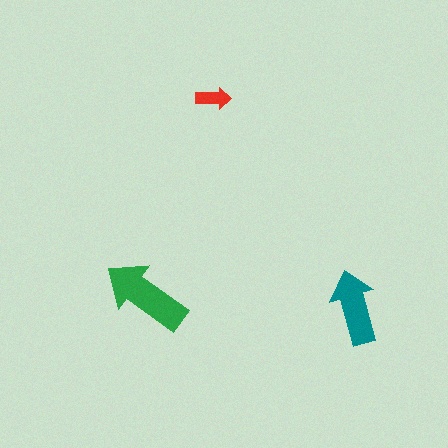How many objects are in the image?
There are 3 objects in the image.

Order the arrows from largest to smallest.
the green one, the teal one, the red one.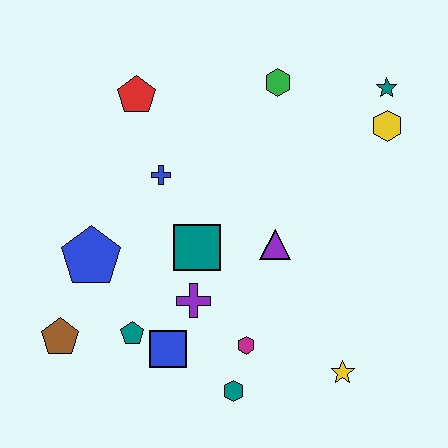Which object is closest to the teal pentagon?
The blue square is closest to the teal pentagon.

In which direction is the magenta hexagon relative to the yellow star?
The magenta hexagon is to the left of the yellow star.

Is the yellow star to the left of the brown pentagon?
No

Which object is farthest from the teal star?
The brown pentagon is farthest from the teal star.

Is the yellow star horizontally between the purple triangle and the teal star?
Yes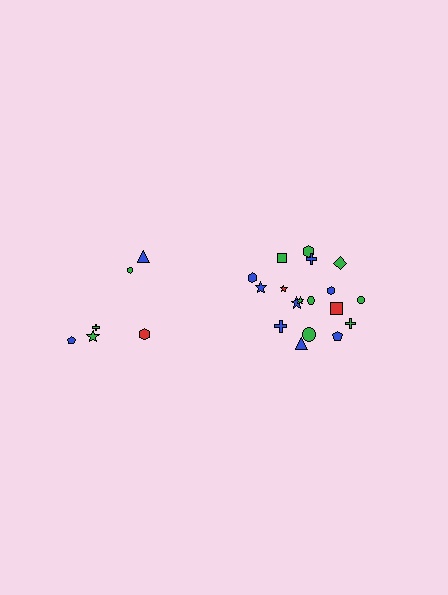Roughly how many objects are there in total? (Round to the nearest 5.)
Roughly 25 objects in total.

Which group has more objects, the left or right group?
The right group.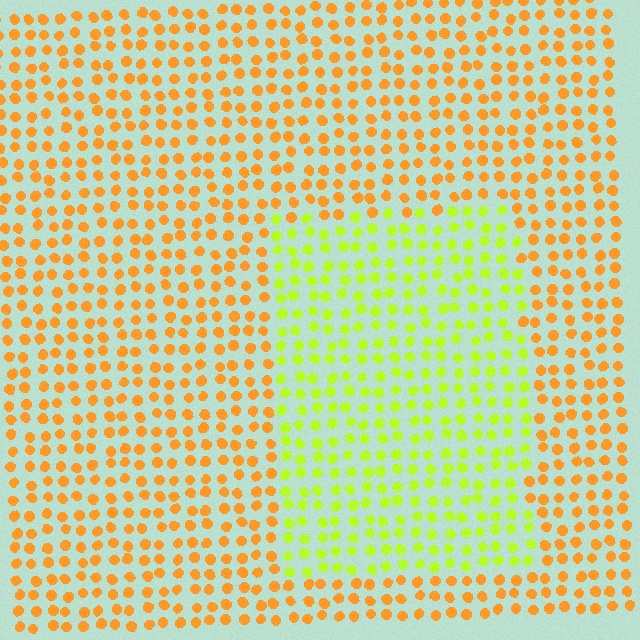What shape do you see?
I see a rectangle.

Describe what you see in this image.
The image is filled with small orange elements in a uniform arrangement. A rectangle-shaped region is visible where the elements are tinted to a slightly different hue, forming a subtle color boundary.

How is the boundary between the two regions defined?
The boundary is defined purely by a slight shift in hue (about 49 degrees). Spacing, size, and orientation are identical on both sides.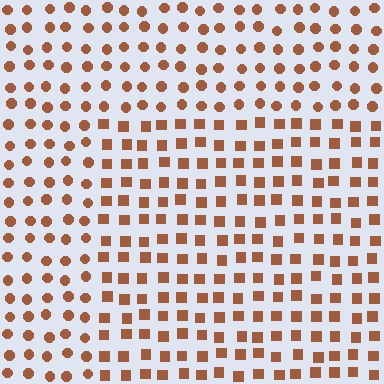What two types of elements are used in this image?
The image uses squares inside the rectangle region and circles outside it.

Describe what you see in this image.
The image is filled with small brown elements arranged in a uniform grid. A rectangle-shaped region contains squares, while the surrounding area contains circles. The boundary is defined purely by the change in element shape.